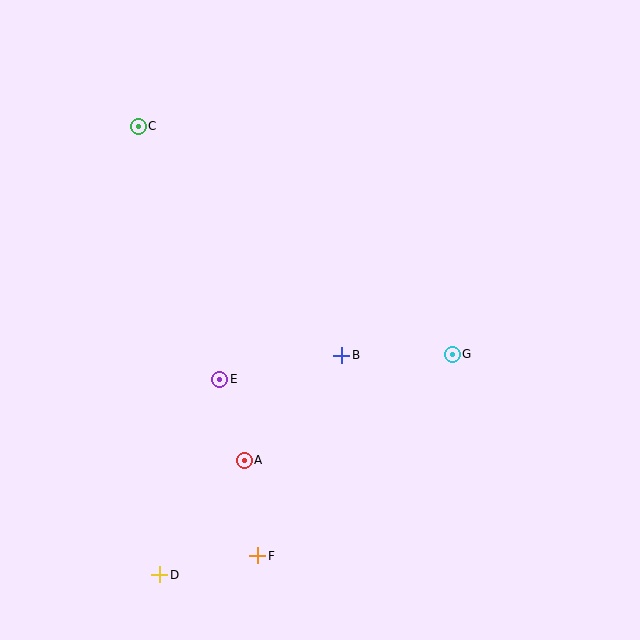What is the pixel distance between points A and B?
The distance between A and B is 144 pixels.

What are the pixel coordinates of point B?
Point B is at (342, 355).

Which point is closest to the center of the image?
Point B at (342, 355) is closest to the center.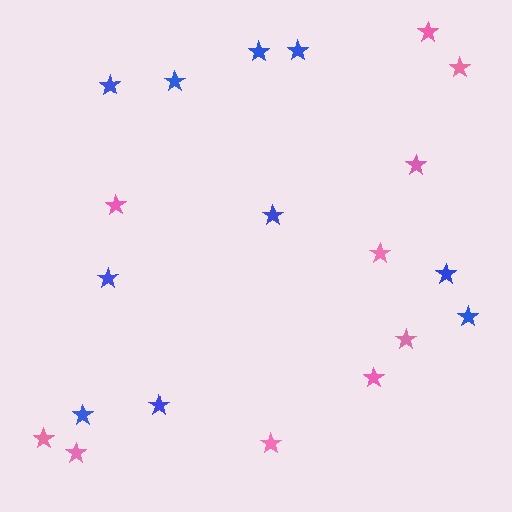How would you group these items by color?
There are 2 groups: one group of blue stars (10) and one group of pink stars (10).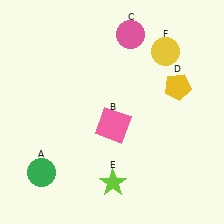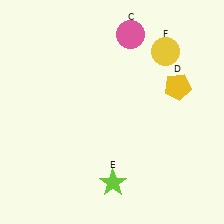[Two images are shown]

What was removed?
The pink square (B), the green circle (A) were removed in Image 2.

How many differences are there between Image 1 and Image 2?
There are 2 differences between the two images.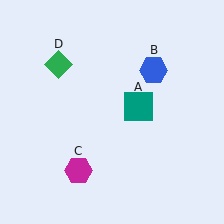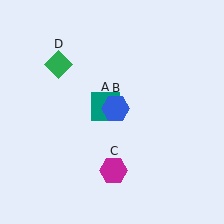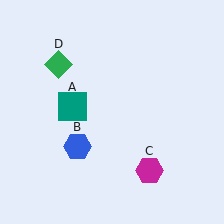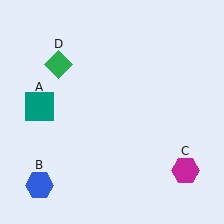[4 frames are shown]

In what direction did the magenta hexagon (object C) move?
The magenta hexagon (object C) moved right.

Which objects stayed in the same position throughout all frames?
Green diamond (object D) remained stationary.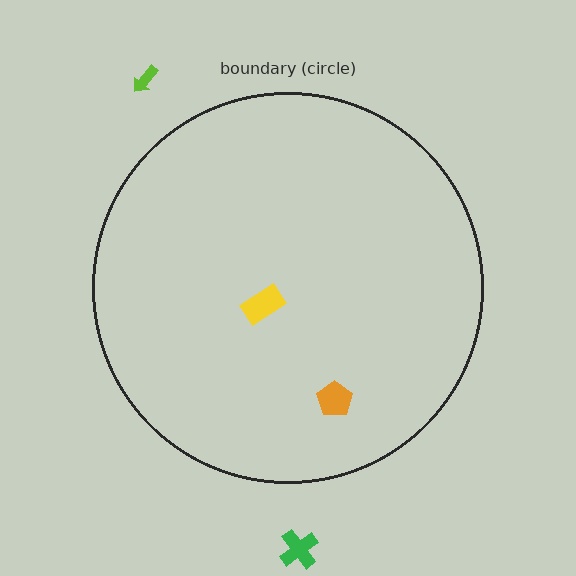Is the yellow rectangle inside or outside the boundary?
Inside.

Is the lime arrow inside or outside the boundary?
Outside.